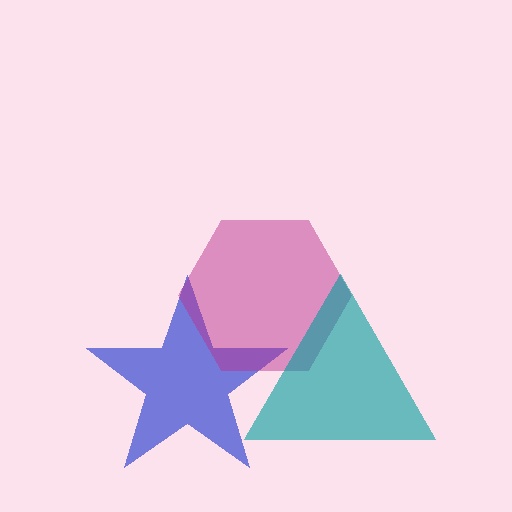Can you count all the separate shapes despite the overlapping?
Yes, there are 3 separate shapes.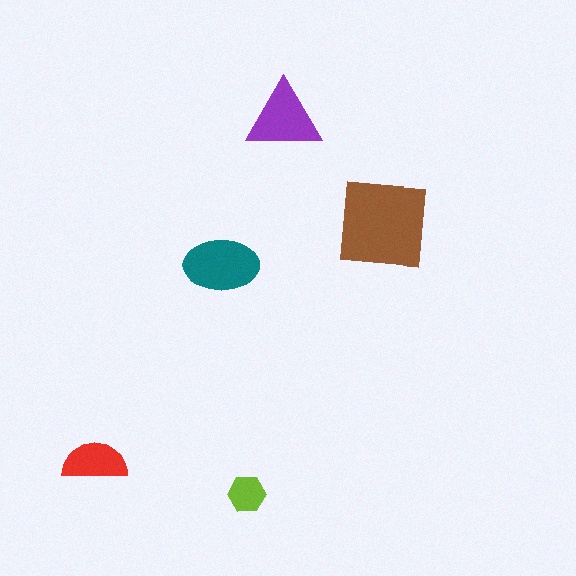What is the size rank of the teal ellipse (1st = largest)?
2nd.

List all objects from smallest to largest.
The lime hexagon, the red semicircle, the purple triangle, the teal ellipse, the brown square.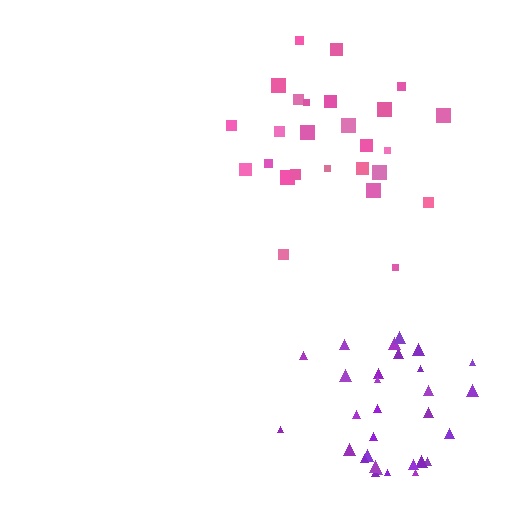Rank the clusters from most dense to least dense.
purple, pink.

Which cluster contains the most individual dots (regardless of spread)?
Purple (30).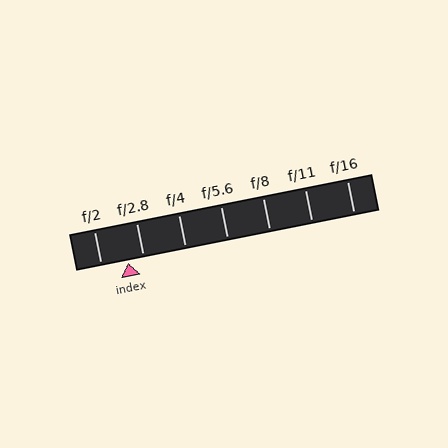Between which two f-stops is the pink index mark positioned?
The index mark is between f/2 and f/2.8.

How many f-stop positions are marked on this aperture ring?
There are 7 f-stop positions marked.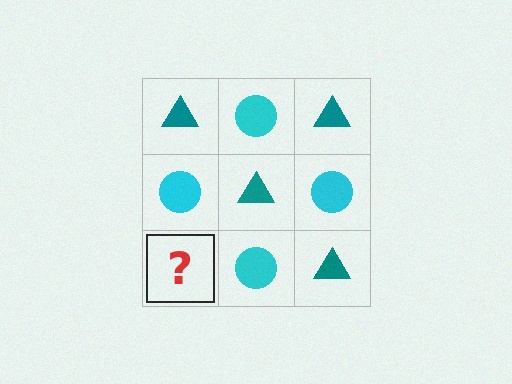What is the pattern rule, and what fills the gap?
The rule is that it alternates teal triangle and cyan circle in a checkerboard pattern. The gap should be filled with a teal triangle.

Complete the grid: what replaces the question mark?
The question mark should be replaced with a teal triangle.